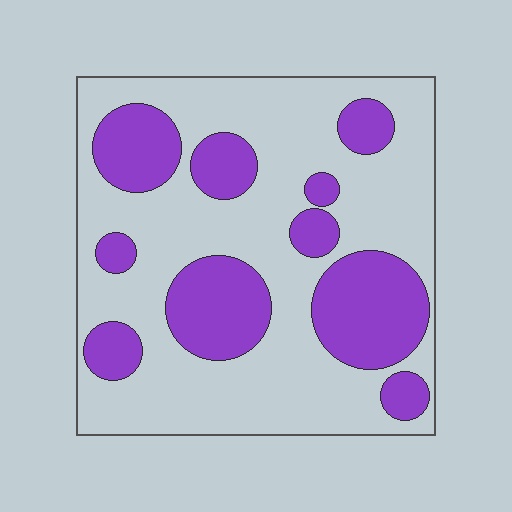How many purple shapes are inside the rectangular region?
10.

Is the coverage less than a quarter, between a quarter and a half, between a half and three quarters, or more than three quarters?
Between a quarter and a half.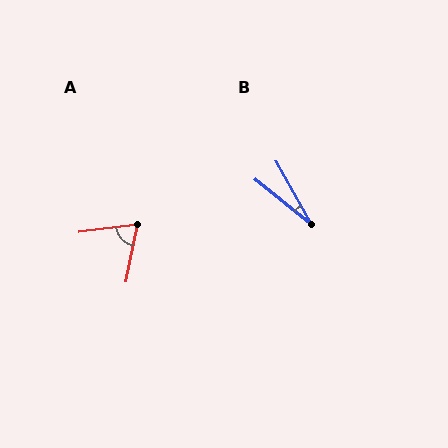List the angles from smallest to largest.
B (22°), A (71°).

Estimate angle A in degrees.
Approximately 71 degrees.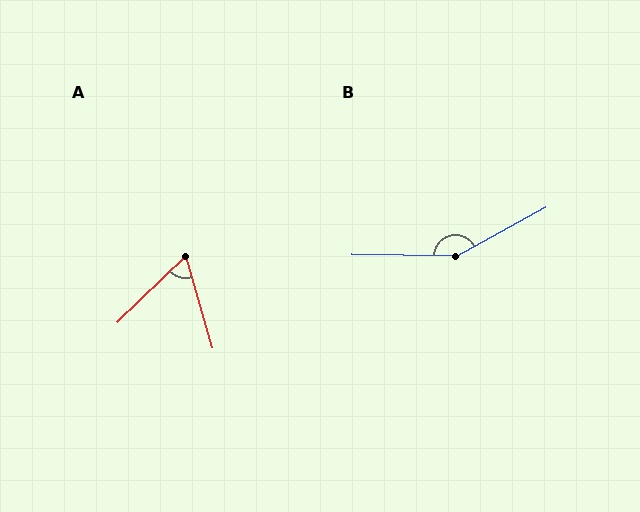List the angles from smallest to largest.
A (62°), B (151°).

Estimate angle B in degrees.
Approximately 151 degrees.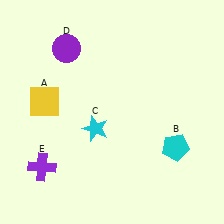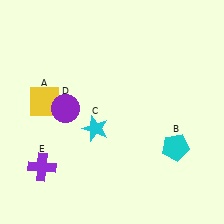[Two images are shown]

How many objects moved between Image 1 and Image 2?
1 object moved between the two images.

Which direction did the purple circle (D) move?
The purple circle (D) moved down.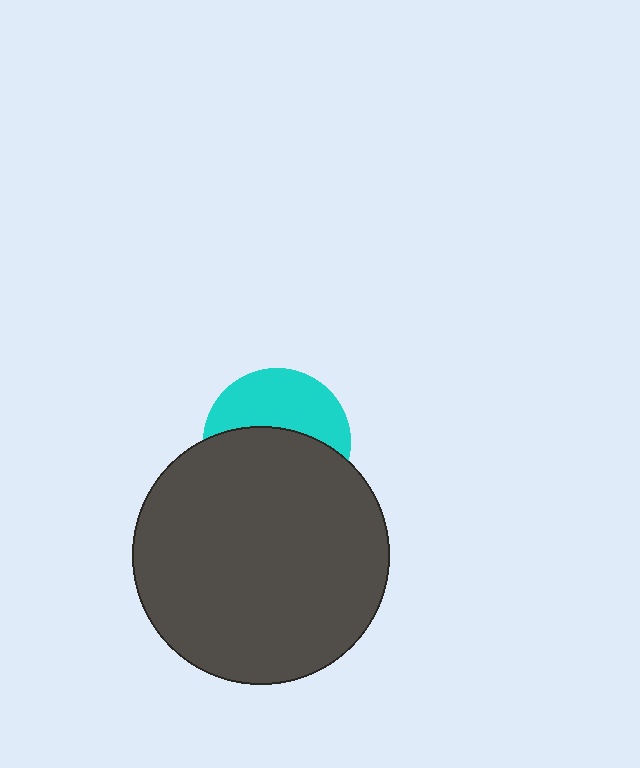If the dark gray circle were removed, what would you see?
You would see the complete cyan circle.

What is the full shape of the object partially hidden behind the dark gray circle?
The partially hidden object is a cyan circle.